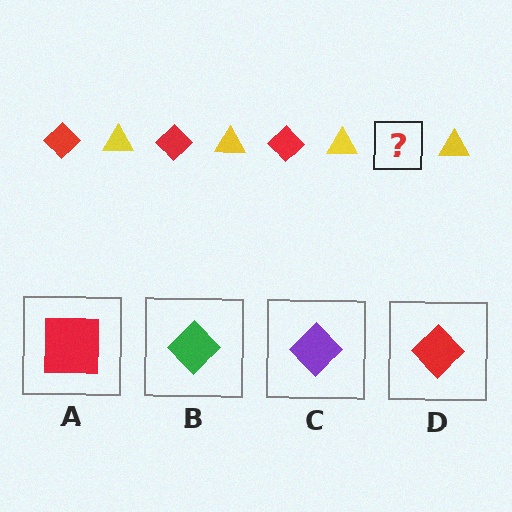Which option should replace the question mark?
Option D.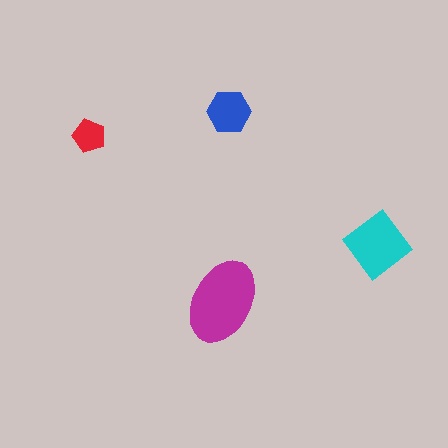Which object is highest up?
The blue hexagon is topmost.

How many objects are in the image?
There are 4 objects in the image.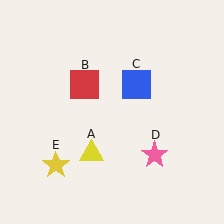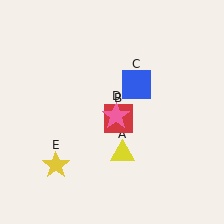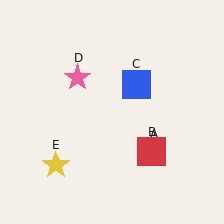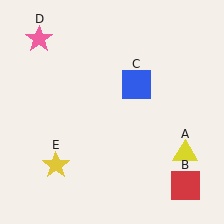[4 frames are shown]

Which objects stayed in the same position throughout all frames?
Blue square (object C) and yellow star (object E) remained stationary.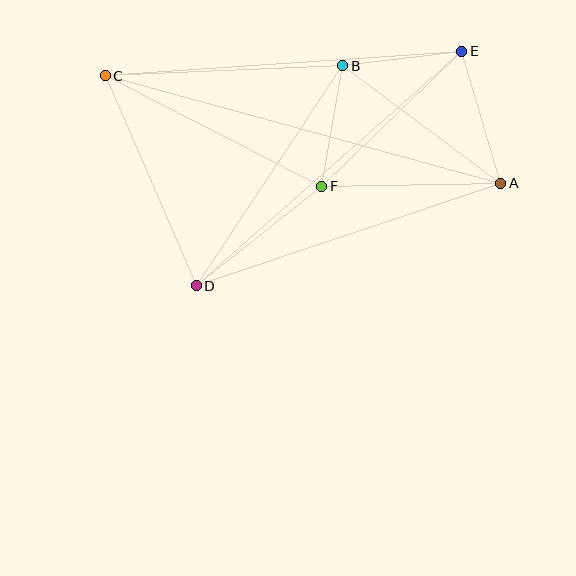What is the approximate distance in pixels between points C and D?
The distance between C and D is approximately 229 pixels.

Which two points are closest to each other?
Points B and E are closest to each other.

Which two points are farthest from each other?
Points A and C are farthest from each other.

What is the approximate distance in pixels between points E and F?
The distance between E and F is approximately 195 pixels.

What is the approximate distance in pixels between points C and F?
The distance between C and F is approximately 243 pixels.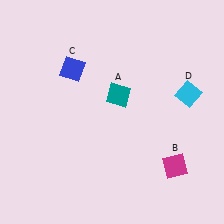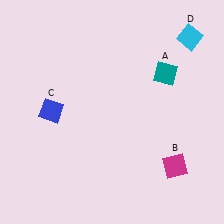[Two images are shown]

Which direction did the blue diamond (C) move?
The blue diamond (C) moved down.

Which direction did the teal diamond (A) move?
The teal diamond (A) moved right.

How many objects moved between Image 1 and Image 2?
3 objects moved between the two images.